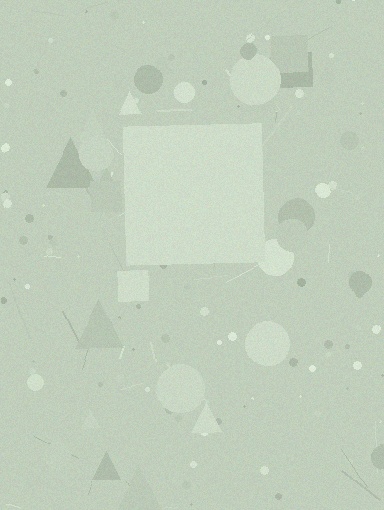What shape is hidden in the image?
A square is hidden in the image.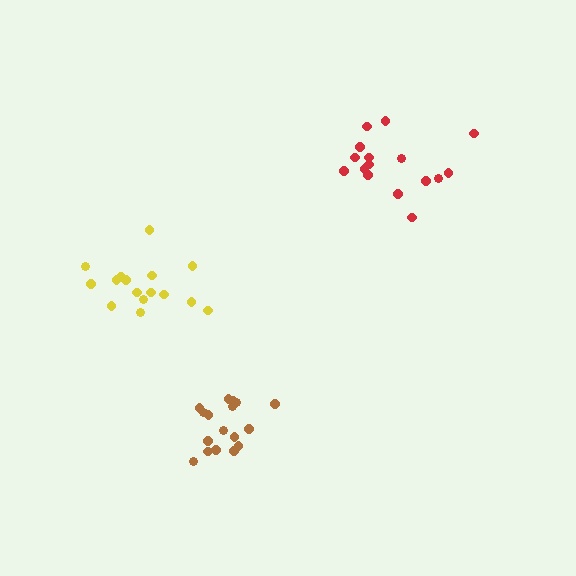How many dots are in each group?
Group 1: 16 dots, Group 2: 16 dots, Group 3: 17 dots (49 total).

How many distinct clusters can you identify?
There are 3 distinct clusters.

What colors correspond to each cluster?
The clusters are colored: yellow, red, brown.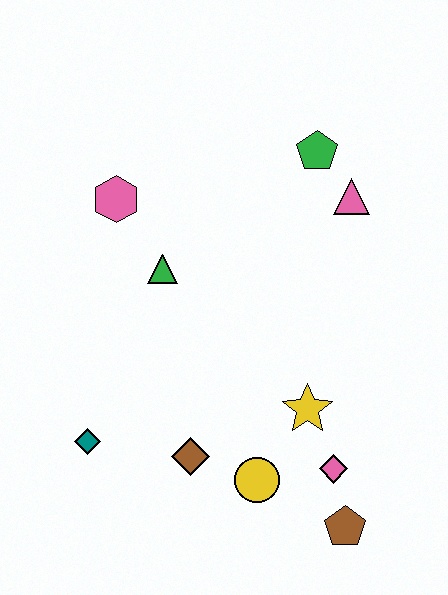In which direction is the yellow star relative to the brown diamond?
The yellow star is to the right of the brown diamond.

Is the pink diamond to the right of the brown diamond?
Yes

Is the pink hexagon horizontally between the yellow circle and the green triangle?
No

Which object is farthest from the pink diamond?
The pink hexagon is farthest from the pink diamond.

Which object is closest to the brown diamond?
The yellow circle is closest to the brown diamond.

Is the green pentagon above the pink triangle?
Yes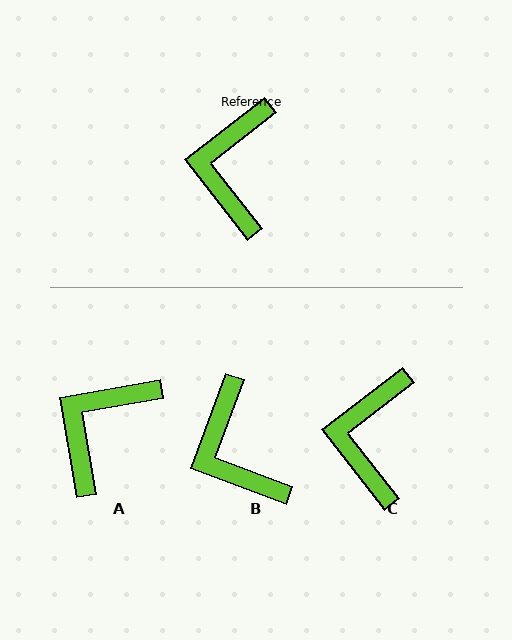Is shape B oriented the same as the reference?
No, it is off by about 32 degrees.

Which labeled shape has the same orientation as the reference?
C.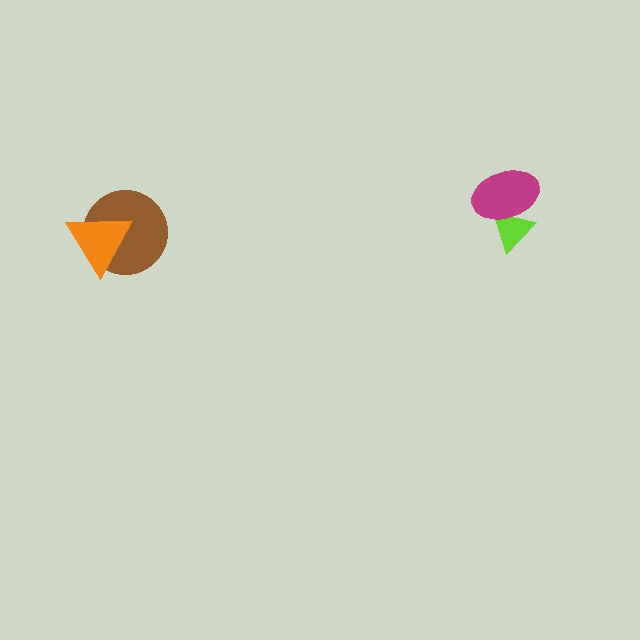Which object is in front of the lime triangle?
The magenta ellipse is in front of the lime triangle.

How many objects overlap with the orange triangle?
1 object overlaps with the orange triangle.